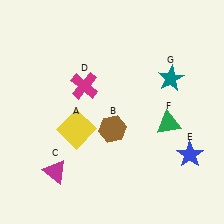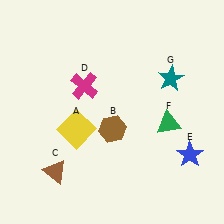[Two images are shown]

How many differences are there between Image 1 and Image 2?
There is 1 difference between the two images.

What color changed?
The triangle (C) changed from magenta in Image 1 to brown in Image 2.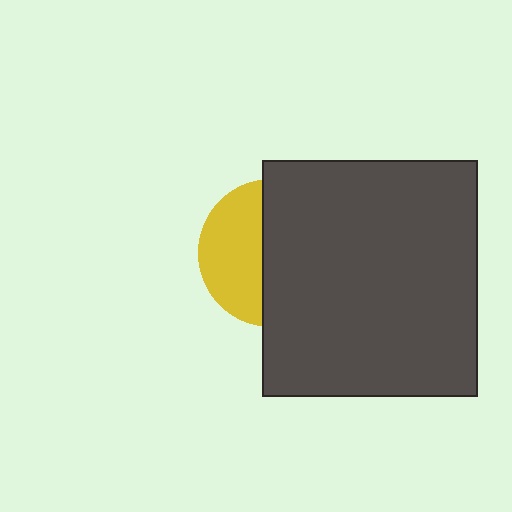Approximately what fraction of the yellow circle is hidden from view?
Roughly 59% of the yellow circle is hidden behind the dark gray rectangle.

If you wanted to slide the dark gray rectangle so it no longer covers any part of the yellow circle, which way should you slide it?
Slide it right — that is the most direct way to separate the two shapes.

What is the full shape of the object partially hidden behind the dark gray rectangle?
The partially hidden object is a yellow circle.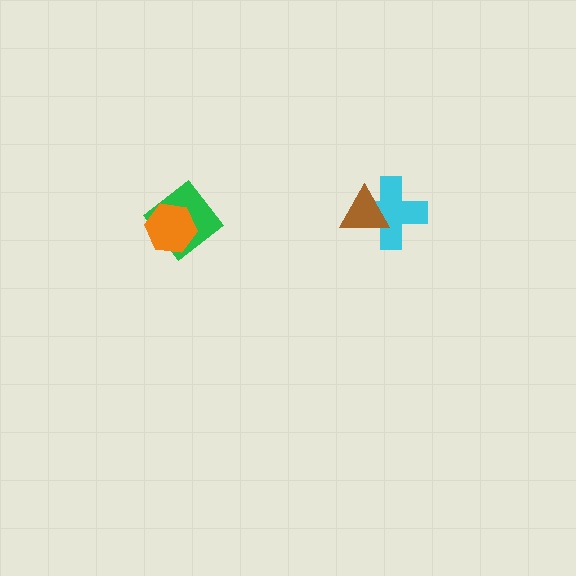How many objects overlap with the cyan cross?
1 object overlaps with the cyan cross.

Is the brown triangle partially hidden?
No, no other shape covers it.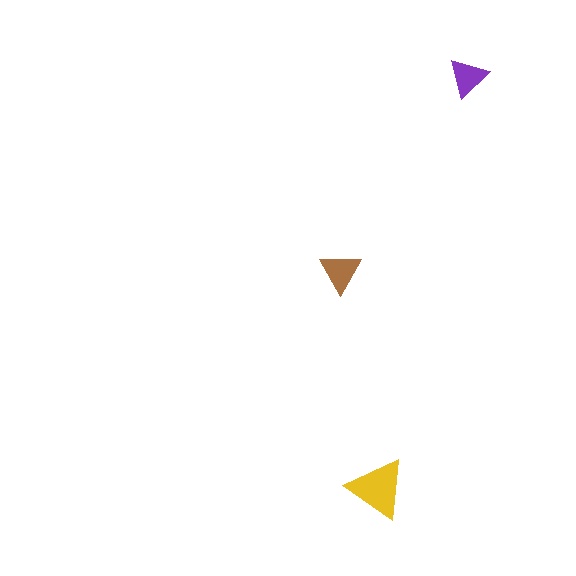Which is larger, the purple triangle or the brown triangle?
The brown one.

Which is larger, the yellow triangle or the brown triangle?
The yellow one.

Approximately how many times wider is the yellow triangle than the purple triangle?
About 1.5 times wider.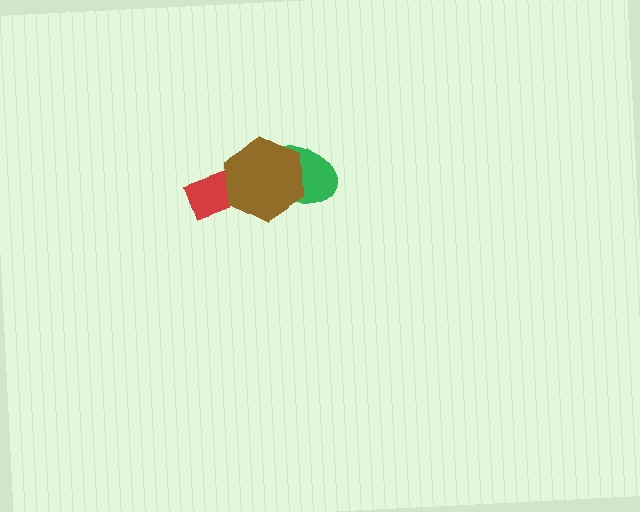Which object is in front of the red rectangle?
The brown hexagon is in front of the red rectangle.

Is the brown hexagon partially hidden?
No, no other shape covers it.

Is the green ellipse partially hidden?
Yes, it is partially covered by another shape.